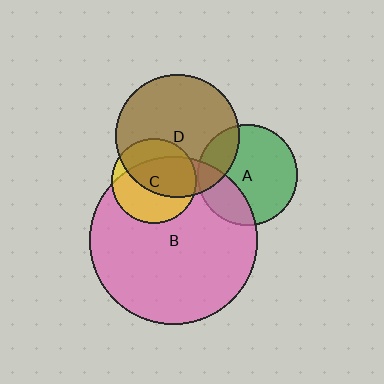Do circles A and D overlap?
Yes.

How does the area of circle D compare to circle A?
Approximately 1.5 times.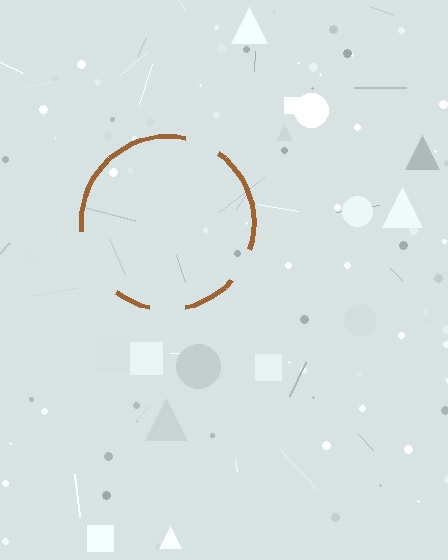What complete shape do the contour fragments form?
The contour fragments form a circle.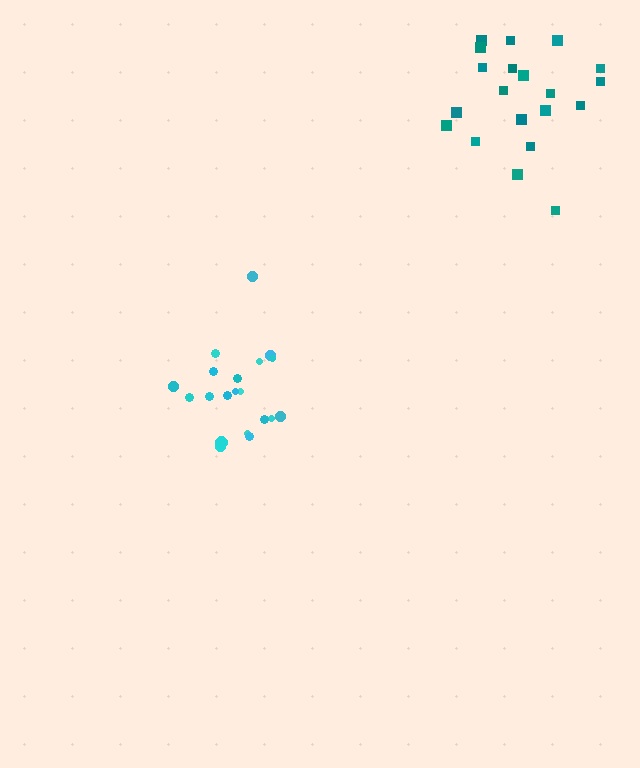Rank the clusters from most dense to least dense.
cyan, teal.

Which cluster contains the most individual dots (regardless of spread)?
Teal (21).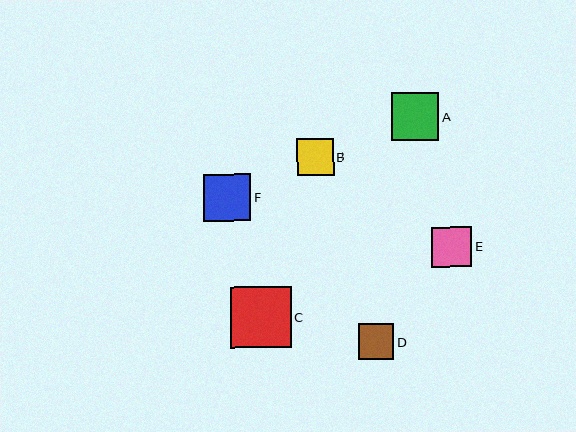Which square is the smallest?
Square D is the smallest with a size of approximately 35 pixels.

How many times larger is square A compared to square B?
Square A is approximately 1.3 times the size of square B.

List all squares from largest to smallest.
From largest to smallest: C, A, F, E, B, D.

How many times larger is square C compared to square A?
Square C is approximately 1.3 times the size of square A.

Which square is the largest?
Square C is the largest with a size of approximately 61 pixels.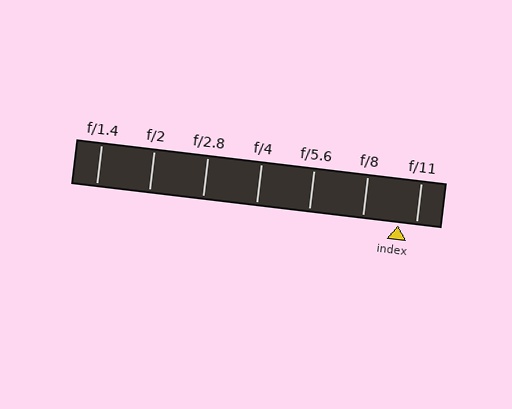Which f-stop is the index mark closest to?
The index mark is closest to f/11.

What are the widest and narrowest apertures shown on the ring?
The widest aperture shown is f/1.4 and the narrowest is f/11.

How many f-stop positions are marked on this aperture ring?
There are 7 f-stop positions marked.